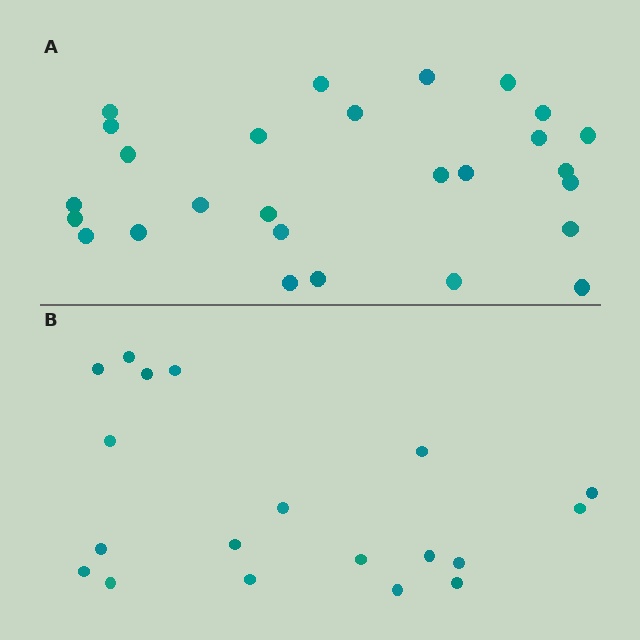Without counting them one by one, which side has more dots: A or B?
Region A (the top region) has more dots.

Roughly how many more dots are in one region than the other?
Region A has roughly 8 or so more dots than region B.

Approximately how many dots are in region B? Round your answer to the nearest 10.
About 20 dots. (The exact count is 19, which rounds to 20.)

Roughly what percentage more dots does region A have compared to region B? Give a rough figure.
About 40% more.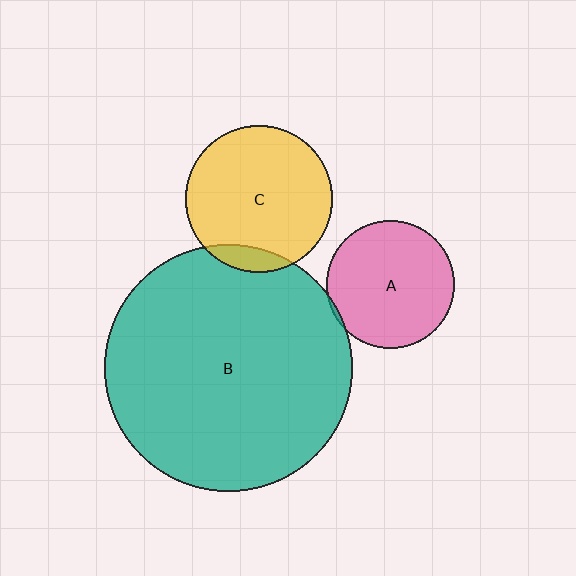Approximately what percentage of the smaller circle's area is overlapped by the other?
Approximately 5%.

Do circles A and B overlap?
Yes.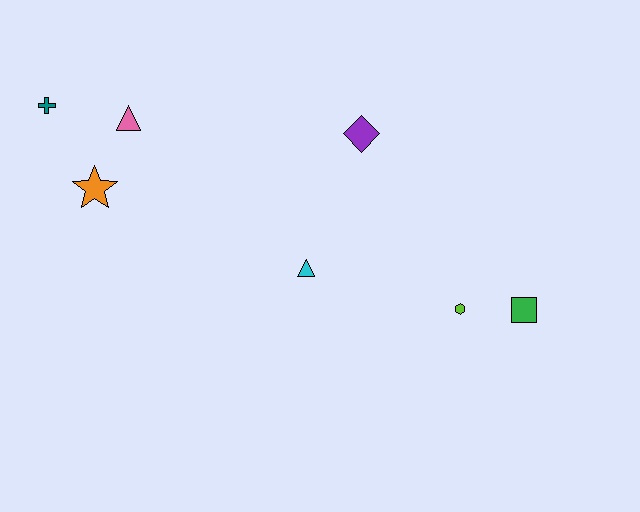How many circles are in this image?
There are no circles.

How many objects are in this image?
There are 7 objects.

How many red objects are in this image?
There are no red objects.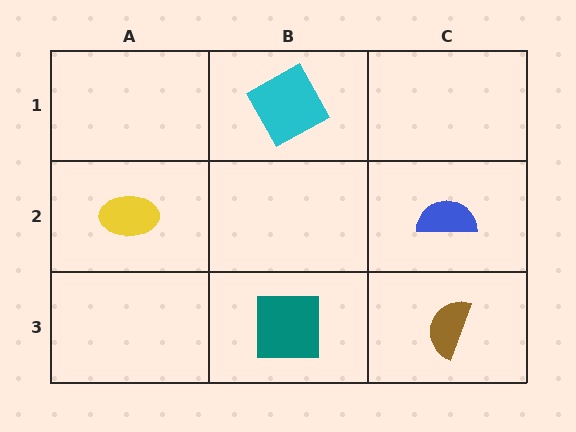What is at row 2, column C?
A blue semicircle.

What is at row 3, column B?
A teal square.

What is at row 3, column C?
A brown semicircle.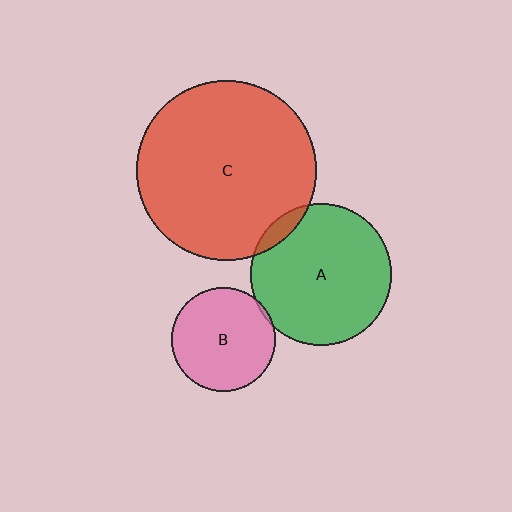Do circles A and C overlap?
Yes.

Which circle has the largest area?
Circle C (red).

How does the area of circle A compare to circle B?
Approximately 1.9 times.